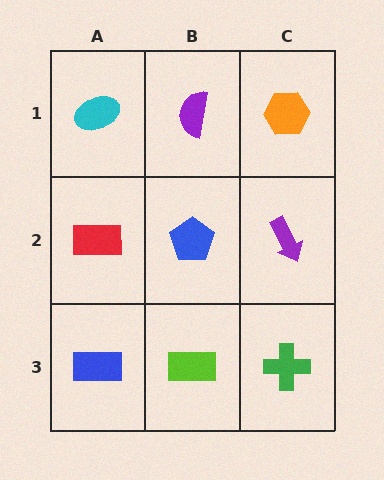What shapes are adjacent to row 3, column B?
A blue pentagon (row 2, column B), a blue rectangle (row 3, column A), a green cross (row 3, column C).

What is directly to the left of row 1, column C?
A purple semicircle.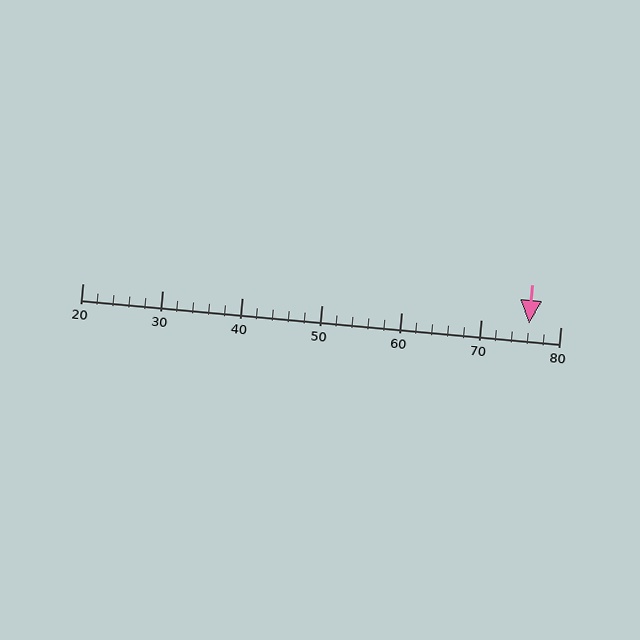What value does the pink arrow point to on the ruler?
The pink arrow points to approximately 76.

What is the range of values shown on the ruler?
The ruler shows values from 20 to 80.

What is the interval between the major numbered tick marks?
The major tick marks are spaced 10 units apart.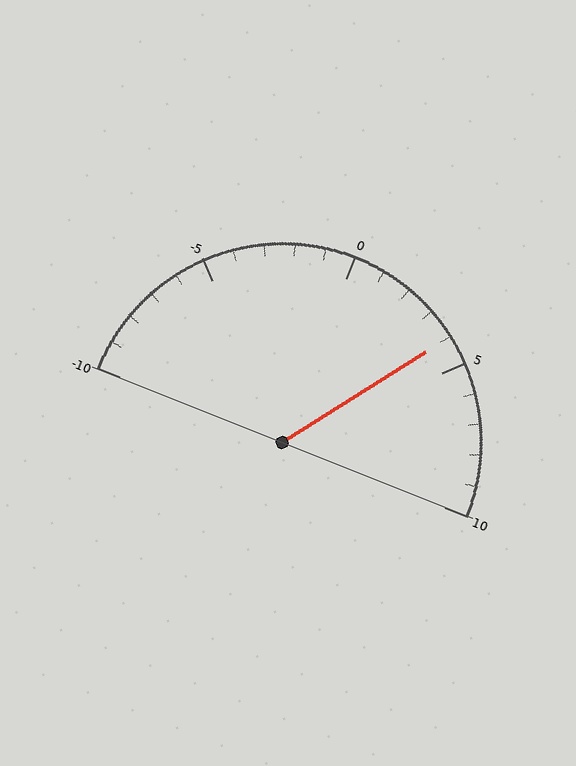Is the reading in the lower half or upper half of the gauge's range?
The reading is in the upper half of the range (-10 to 10).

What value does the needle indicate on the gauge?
The needle indicates approximately 4.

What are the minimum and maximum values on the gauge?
The gauge ranges from -10 to 10.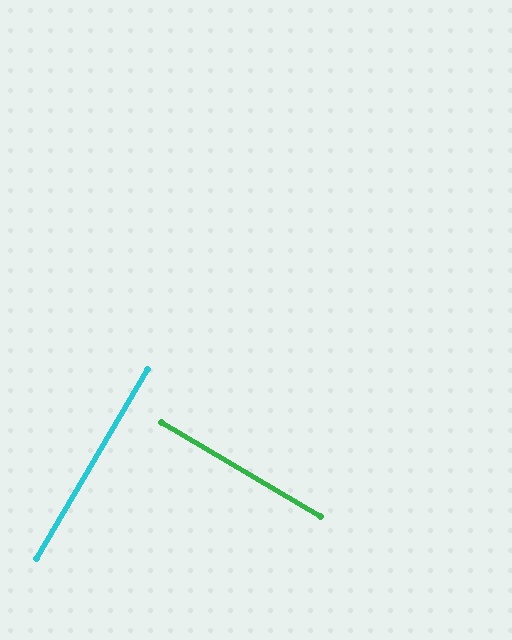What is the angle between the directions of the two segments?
Approximately 90 degrees.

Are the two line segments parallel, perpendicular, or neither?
Perpendicular — they meet at approximately 90°.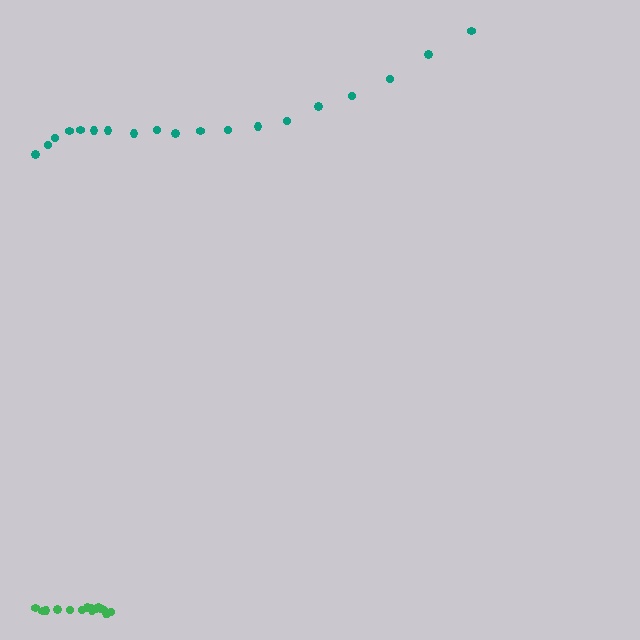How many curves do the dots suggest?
There are 2 distinct paths.